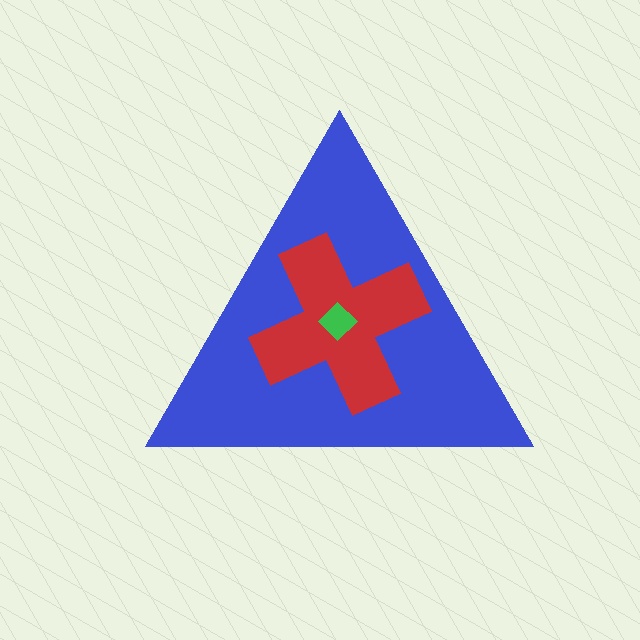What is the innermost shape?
The green diamond.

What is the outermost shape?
The blue triangle.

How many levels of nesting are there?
3.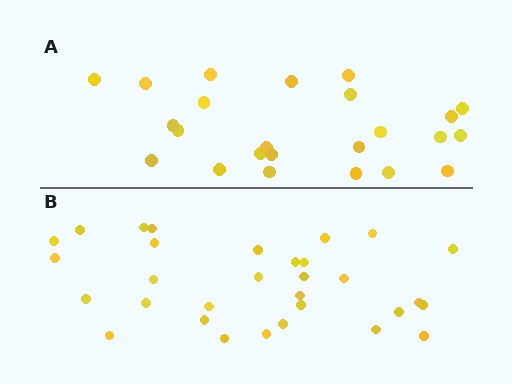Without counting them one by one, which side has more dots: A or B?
Region B (the bottom region) has more dots.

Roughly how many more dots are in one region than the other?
Region B has roughly 8 or so more dots than region A.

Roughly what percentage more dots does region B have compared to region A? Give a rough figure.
About 30% more.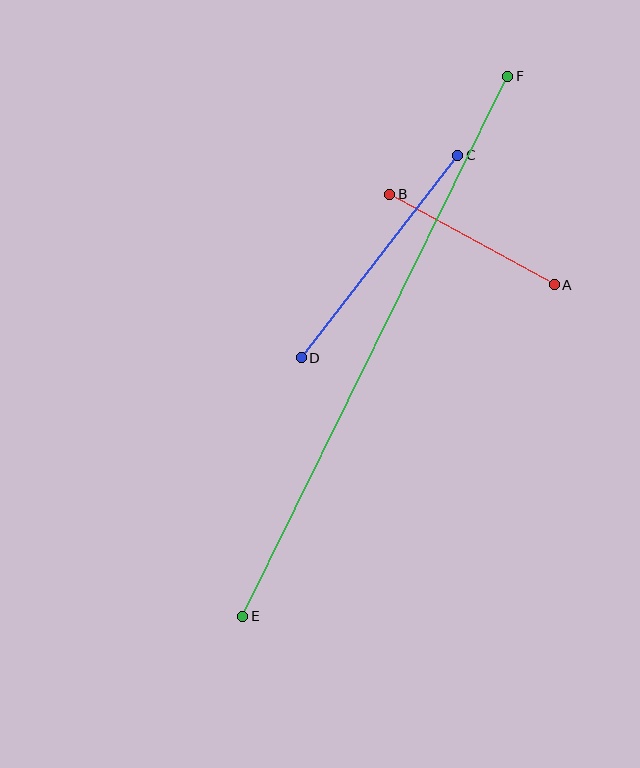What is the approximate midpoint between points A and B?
The midpoint is at approximately (472, 240) pixels.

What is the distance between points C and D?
The distance is approximately 256 pixels.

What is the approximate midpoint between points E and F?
The midpoint is at approximately (375, 346) pixels.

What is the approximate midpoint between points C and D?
The midpoint is at approximately (380, 257) pixels.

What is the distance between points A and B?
The distance is approximately 188 pixels.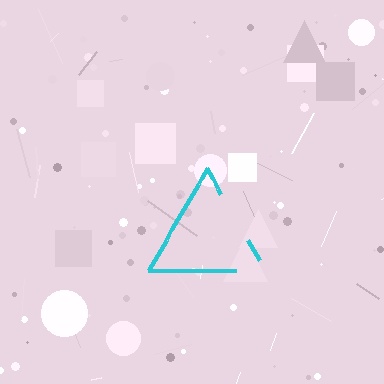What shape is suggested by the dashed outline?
The dashed outline suggests a triangle.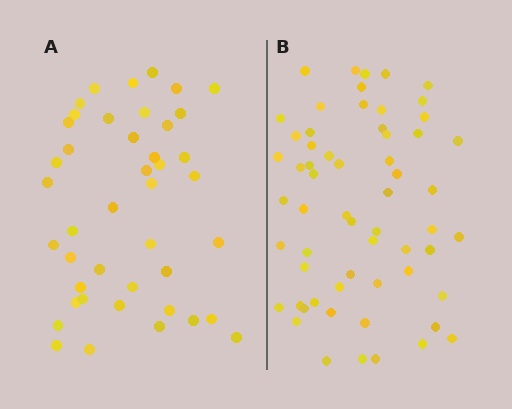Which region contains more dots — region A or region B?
Region B (the right region) has more dots.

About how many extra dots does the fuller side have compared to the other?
Region B has approximately 15 more dots than region A.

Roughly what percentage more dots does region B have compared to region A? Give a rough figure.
About 40% more.